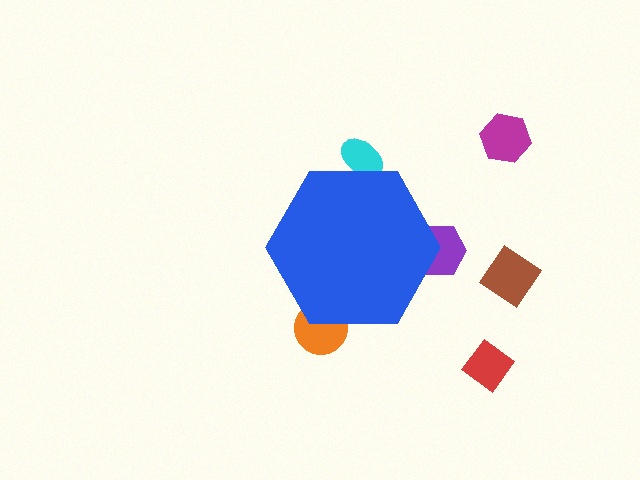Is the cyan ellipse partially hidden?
Yes, the cyan ellipse is partially hidden behind the blue hexagon.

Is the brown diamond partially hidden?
No, the brown diamond is fully visible.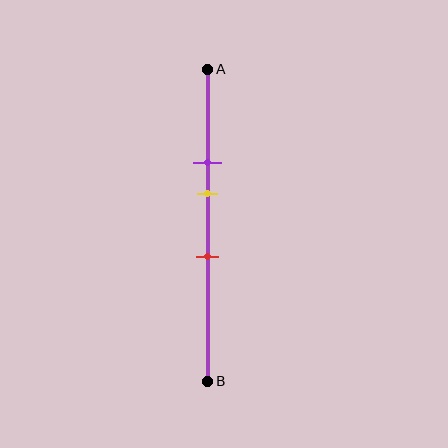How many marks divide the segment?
There are 3 marks dividing the segment.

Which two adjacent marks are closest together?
The purple and yellow marks are the closest adjacent pair.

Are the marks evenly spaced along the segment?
Yes, the marks are approximately evenly spaced.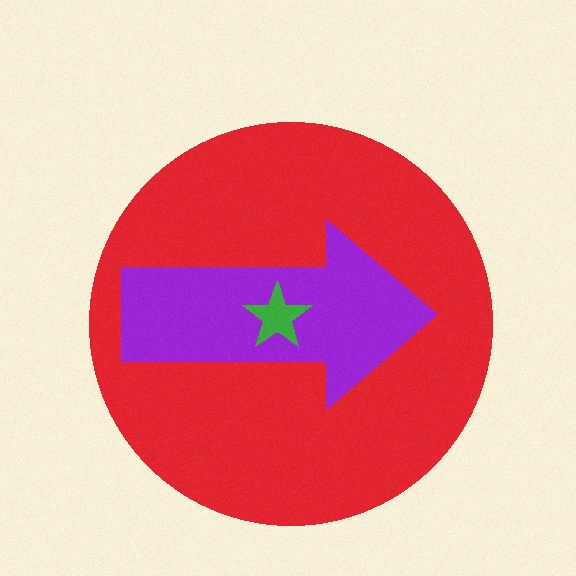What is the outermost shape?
The red circle.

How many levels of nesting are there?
3.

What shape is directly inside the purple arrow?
The green star.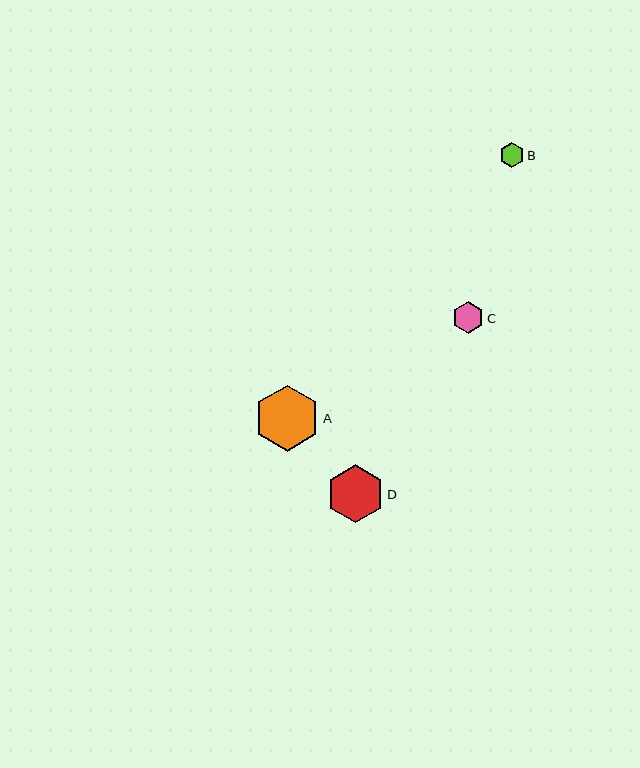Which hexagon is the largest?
Hexagon A is the largest with a size of approximately 66 pixels.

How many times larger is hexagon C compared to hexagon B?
Hexagon C is approximately 1.3 times the size of hexagon B.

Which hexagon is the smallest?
Hexagon B is the smallest with a size of approximately 24 pixels.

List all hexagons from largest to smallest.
From largest to smallest: A, D, C, B.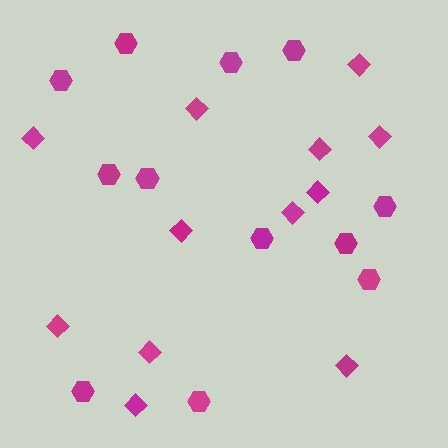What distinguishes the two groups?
There are 2 groups: one group of hexagons (12) and one group of diamonds (12).